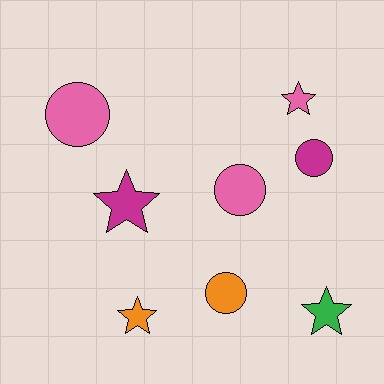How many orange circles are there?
There is 1 orange circle.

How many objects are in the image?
There are 8 objects.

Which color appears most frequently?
Pink, with 3 objects.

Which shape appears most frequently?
Star, with 4 objects.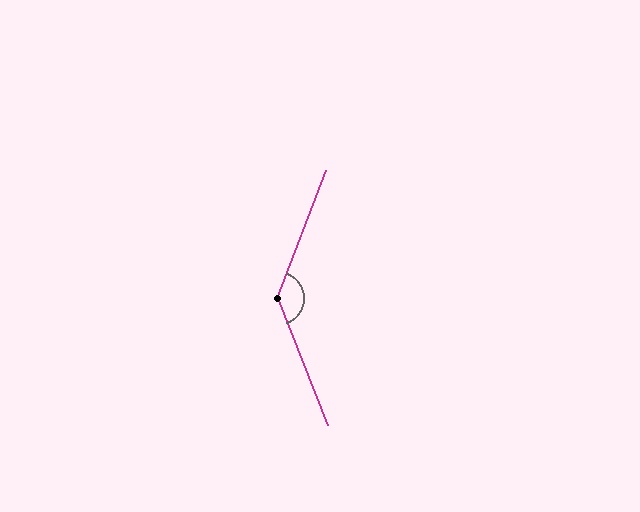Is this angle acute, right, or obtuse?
It is obtuse.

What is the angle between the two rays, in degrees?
Approximately 137 degrees.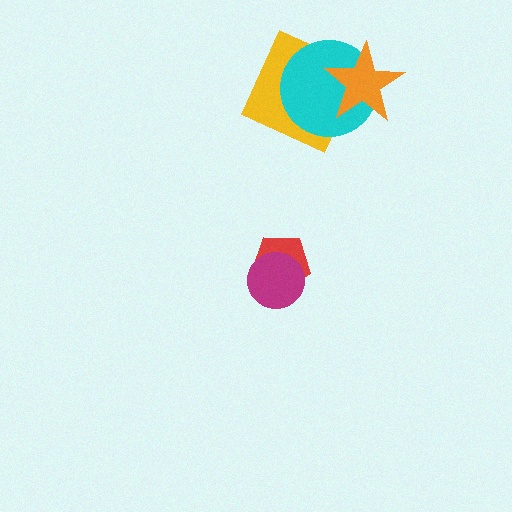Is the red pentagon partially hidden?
Yes, it is partially covered by another shape.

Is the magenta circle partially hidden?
No, no other shape covers it.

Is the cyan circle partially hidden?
Yes, it is partially covered by another shape.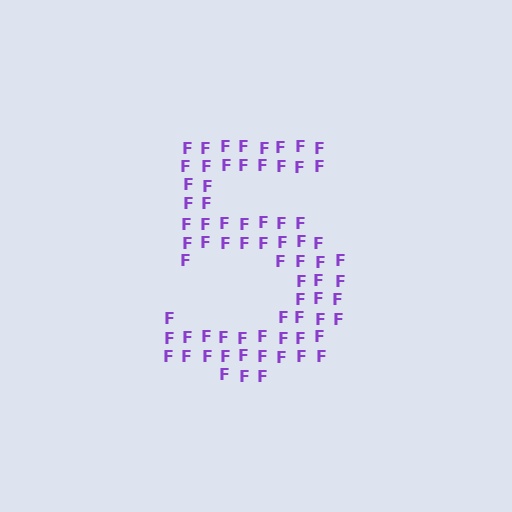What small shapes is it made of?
It is made of small letter F's.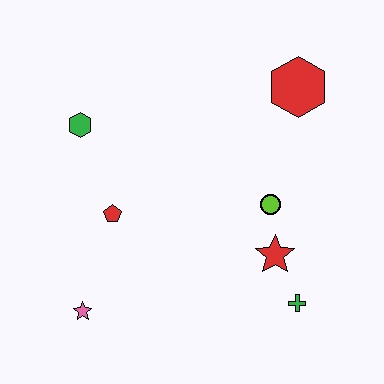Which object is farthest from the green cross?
The green hexagon is farthest from the green cross.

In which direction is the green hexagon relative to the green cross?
The green hexagon is to the left of the green cross.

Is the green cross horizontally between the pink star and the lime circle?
No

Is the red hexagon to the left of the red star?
No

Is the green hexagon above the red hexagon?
No